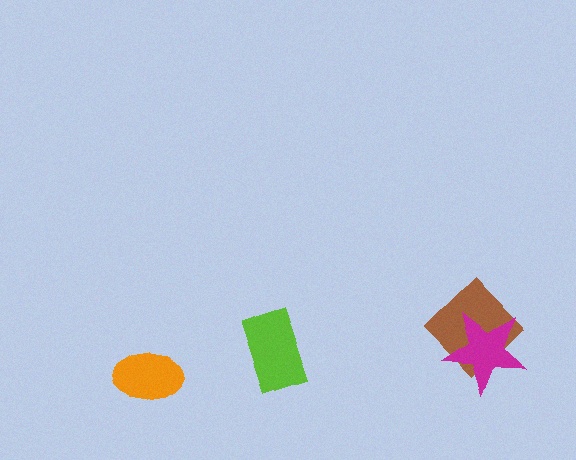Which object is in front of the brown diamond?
The magenta star is in front of the brown diamond.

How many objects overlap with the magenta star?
1 object overlaps with the magenta star.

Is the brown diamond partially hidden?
Yes, it is partially covered by another shape.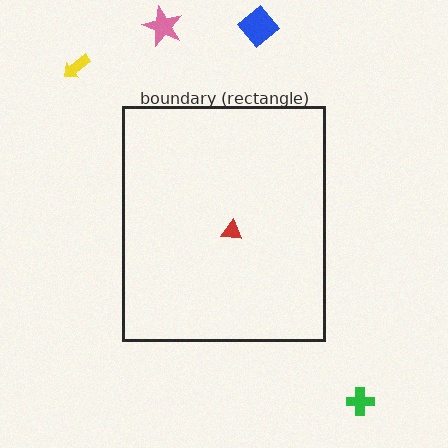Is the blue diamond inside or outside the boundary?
Outside.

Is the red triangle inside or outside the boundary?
Inside.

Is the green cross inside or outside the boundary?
Outside.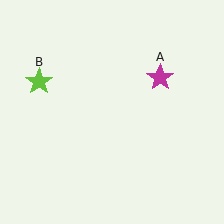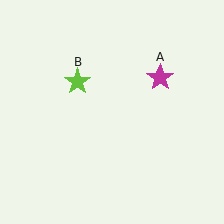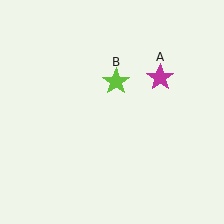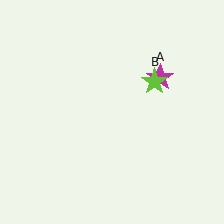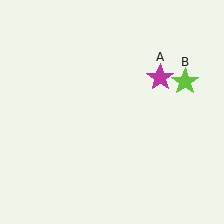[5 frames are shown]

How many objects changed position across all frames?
1 object changed position: lime star (object B).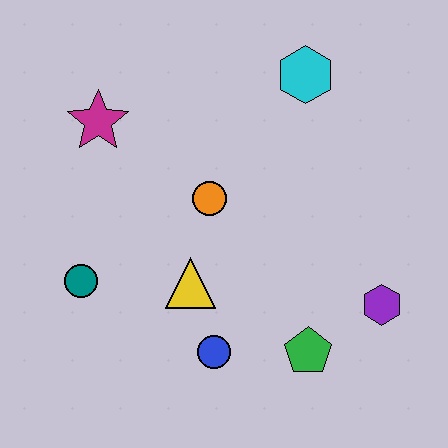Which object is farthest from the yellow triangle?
The cyan hexagon is farthest from the yellow triangle.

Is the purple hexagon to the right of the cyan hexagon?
Yes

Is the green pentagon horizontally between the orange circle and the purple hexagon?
Yes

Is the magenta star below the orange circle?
No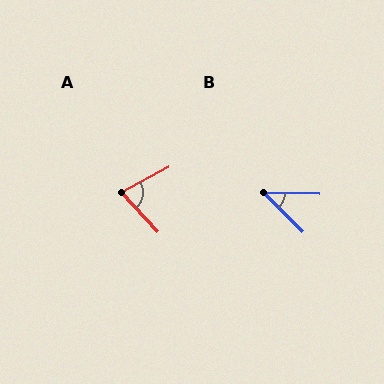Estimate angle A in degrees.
Approximately 76 degrees.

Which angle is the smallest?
B, at approximately 43 degrees.